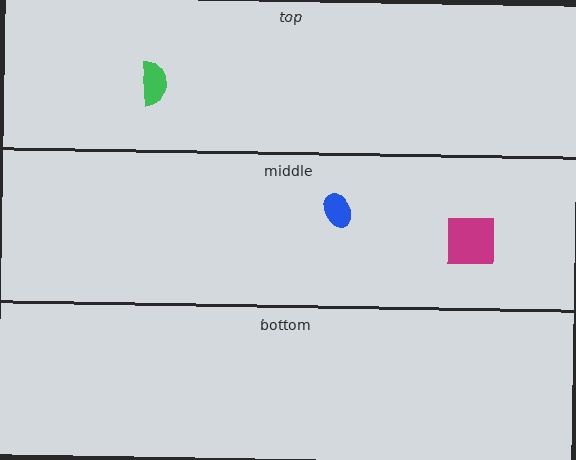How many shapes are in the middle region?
2.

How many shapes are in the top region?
1.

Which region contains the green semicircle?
The top region.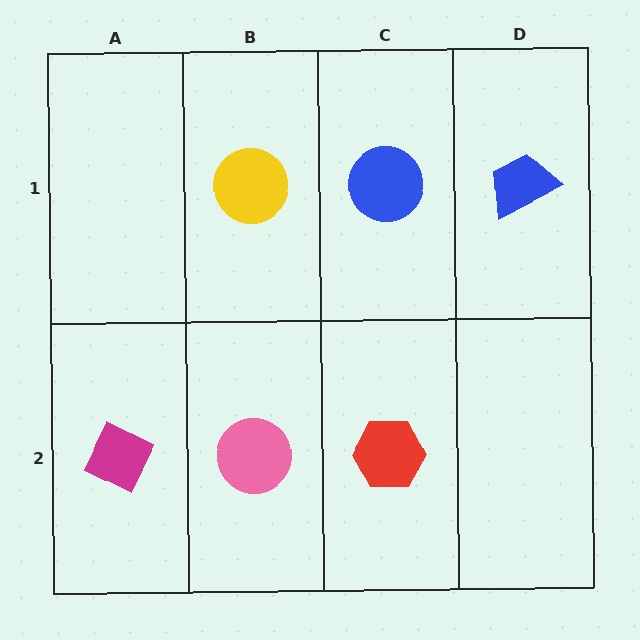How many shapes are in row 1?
3 shapes.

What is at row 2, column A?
A magenta diamond.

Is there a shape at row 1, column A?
No, that cell is empty.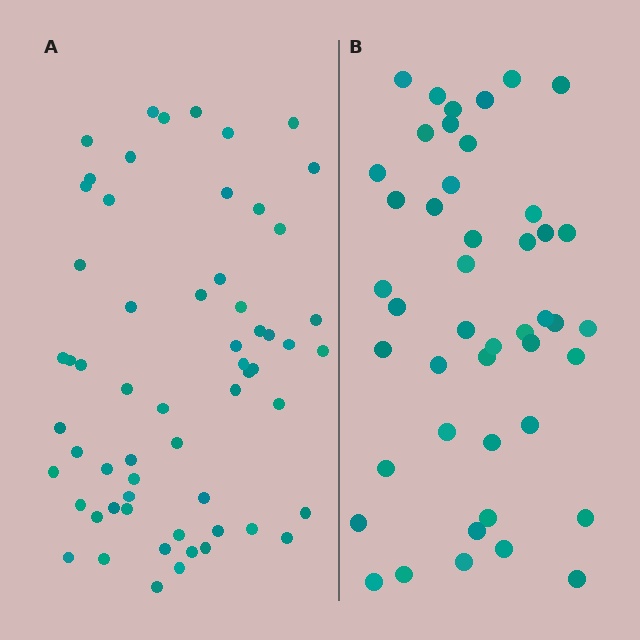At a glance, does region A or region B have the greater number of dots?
Region A (the left region) has more dots.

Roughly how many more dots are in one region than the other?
Region A has approximately 15 more dots than region B.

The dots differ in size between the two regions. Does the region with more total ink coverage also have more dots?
No. Region B has more total ink coverage because its dots are larger, but region A actually contains more individual dots. Total area can be misleading — the number of items is what matters here.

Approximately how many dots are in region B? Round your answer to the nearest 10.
About 40 dots. (The exact count is 45, which rounds to 40.)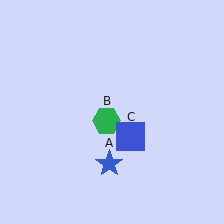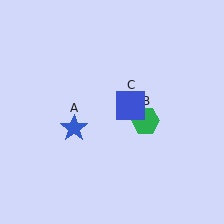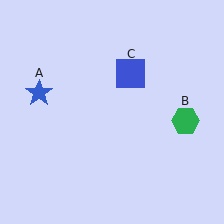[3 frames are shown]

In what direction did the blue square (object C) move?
The blue square (object C) moved up.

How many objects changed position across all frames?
3 objects changed position: blue star (object A), green hexagon (object B), blue square (object C).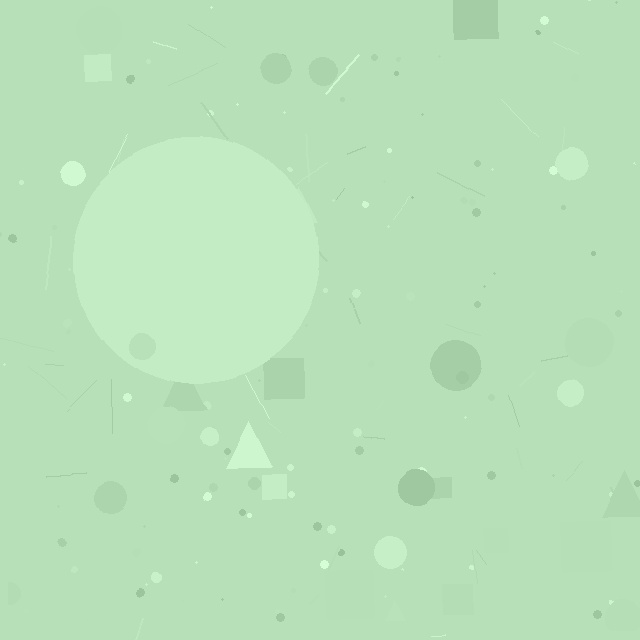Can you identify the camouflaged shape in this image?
The camouflaged shape is a circle.